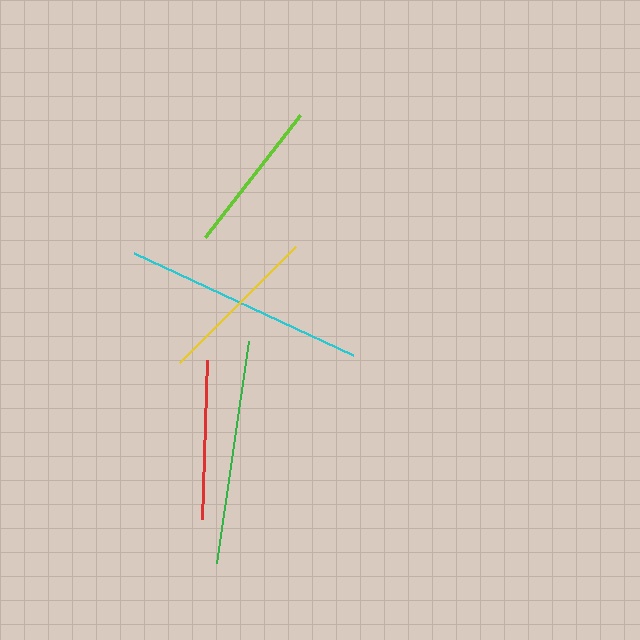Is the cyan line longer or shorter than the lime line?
The cyan line is longer than the lime line.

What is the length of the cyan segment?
The cyan segment is approximately 242 pixels long.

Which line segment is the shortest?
The lime line is the shortest at approximately 154 pixels.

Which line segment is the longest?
The cyan line is the longest at approximately 242 pixels.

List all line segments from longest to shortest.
From longest to shortest: cyan, green, yellow, red, lime.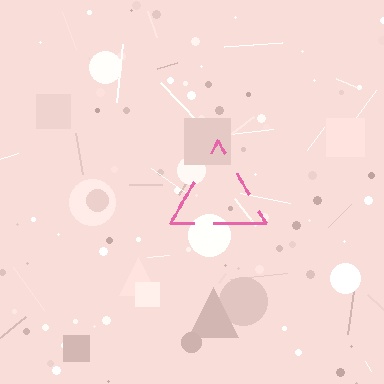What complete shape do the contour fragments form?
The contour fragments form a triangle.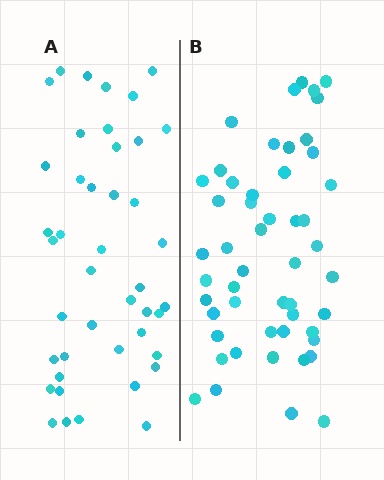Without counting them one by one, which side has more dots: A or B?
Region B (the right region) has more dots.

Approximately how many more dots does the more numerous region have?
Region B has roughly 8 or so more dots than region A.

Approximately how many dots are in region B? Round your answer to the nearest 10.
About 50 dots. (The exact count is 51, which rounds to 50.)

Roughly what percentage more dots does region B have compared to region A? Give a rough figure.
About 20% more.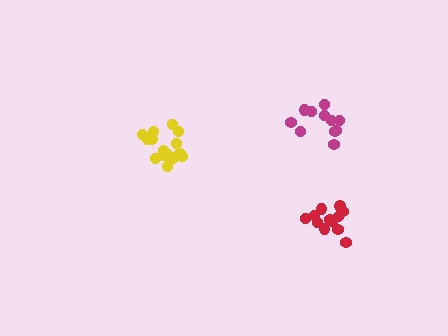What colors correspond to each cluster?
The clusters are colored: red, magenta, yellow.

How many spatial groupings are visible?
There are 3 spatial groupings.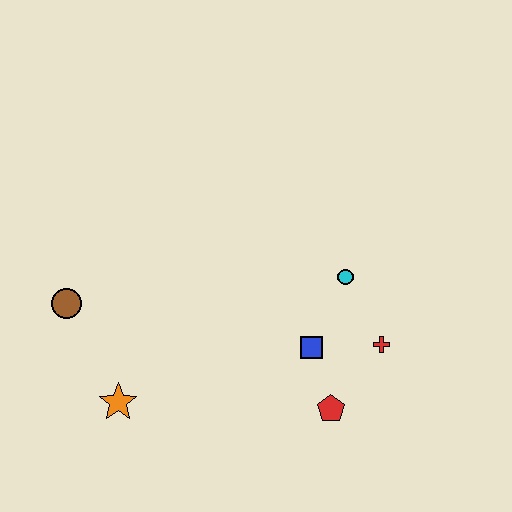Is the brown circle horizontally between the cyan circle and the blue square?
No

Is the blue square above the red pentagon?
Yes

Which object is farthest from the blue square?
The brown circle is farthest from the blue square.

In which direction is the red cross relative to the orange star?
The red cross is to the right of the orange star.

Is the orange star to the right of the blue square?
No